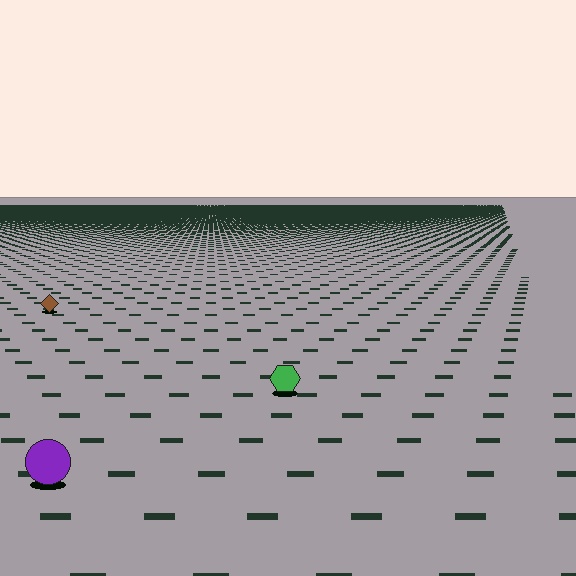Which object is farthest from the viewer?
The brown diamond is farthest from the viewer. It appears smaller and the ground texture around it is denser.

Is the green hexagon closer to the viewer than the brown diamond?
Yes. The green hexagon is closer — you can tell from the texture gradient: the ground texture is coarser near it.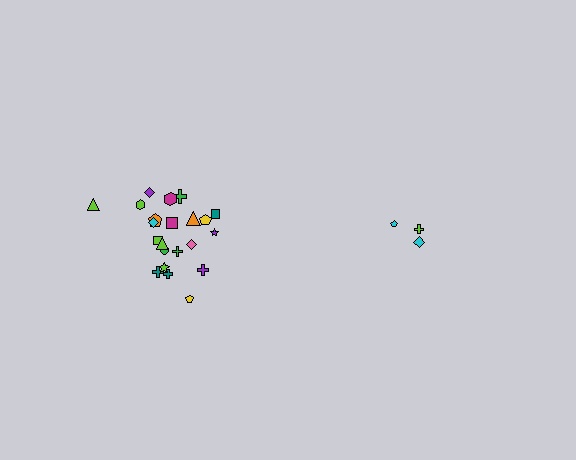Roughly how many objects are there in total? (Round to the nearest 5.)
Roughly 25 objects in total.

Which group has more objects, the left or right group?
The left group.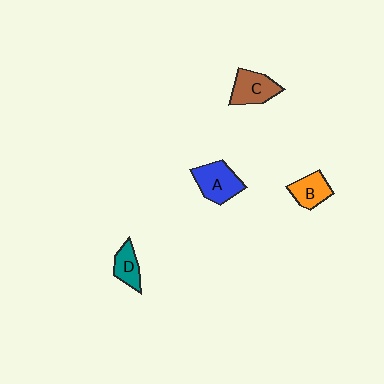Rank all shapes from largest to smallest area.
From largest to smallest: A (blue), C (brown), B (orange), D (teal).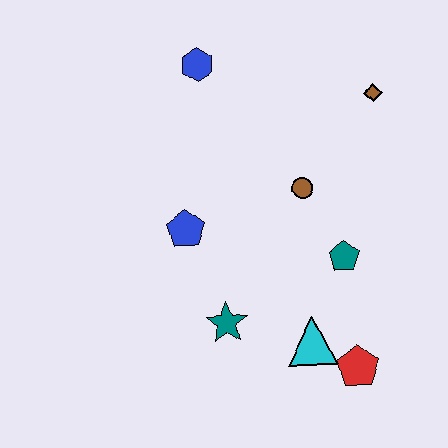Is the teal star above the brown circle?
No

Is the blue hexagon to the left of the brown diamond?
Yes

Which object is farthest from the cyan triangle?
The blue hexagon is farthest from the cyan triangle.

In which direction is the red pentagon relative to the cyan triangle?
The red pentagon is to the right of the cyan triangle.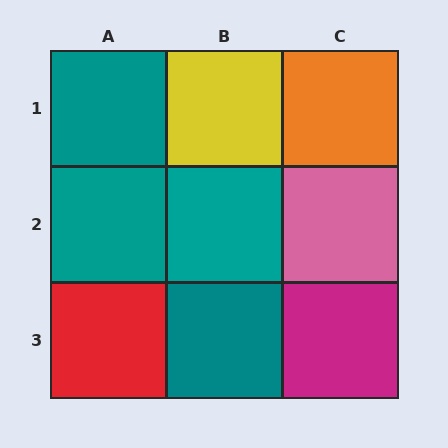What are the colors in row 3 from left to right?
Red, teal, magenta.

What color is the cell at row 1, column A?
Teal.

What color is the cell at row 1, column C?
Orange.